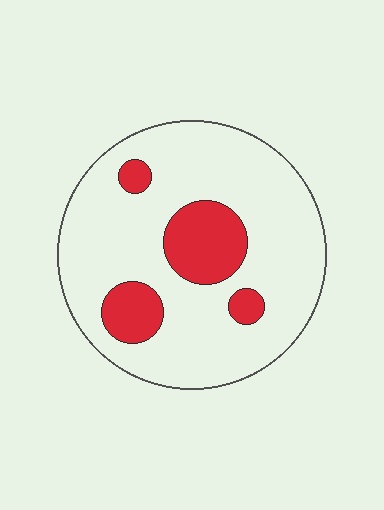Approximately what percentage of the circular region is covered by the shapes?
Approximately 20%.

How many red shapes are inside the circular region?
4.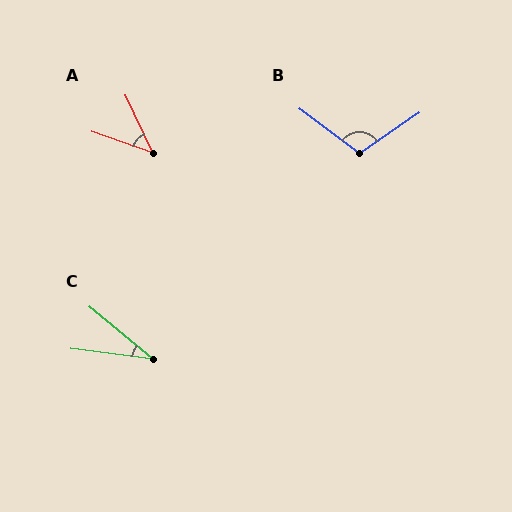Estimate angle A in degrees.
Approximately 46 degrees.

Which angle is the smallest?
C, at approximately 33 degrees.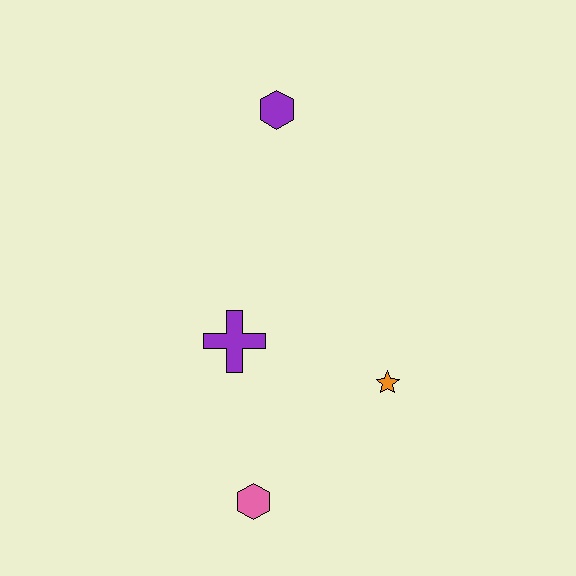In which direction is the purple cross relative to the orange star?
The purple cross is to the left of the orange star.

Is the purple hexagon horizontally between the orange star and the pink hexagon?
Yes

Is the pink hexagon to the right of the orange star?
No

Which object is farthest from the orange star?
The purple hexagon is farthest from the orange star.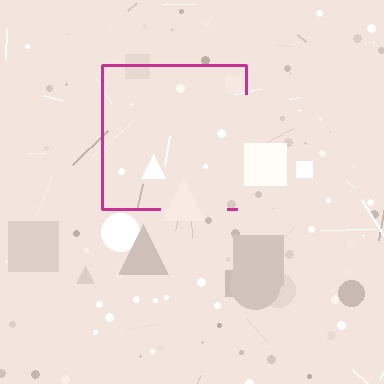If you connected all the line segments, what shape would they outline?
They would outline a square.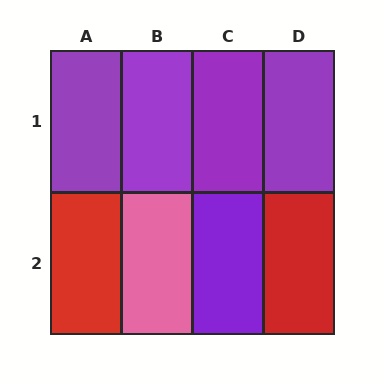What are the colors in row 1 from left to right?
Purple, purple, purple, purple.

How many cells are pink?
1 cell is pink.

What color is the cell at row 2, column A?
Red.